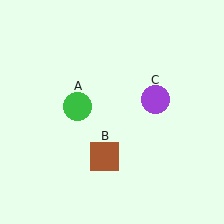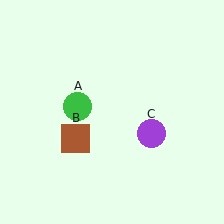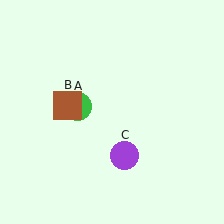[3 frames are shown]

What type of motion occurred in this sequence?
The brown square (object B), purple circle (object C) rotated clockwise around the center of the scene.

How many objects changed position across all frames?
2 objects changed position: brown square (object B), purple circle (object C).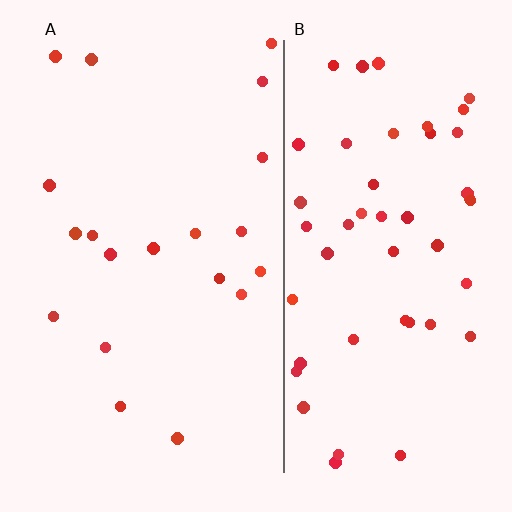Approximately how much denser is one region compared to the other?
Approximately 2.5× — region B over region A.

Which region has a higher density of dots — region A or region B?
B (the right).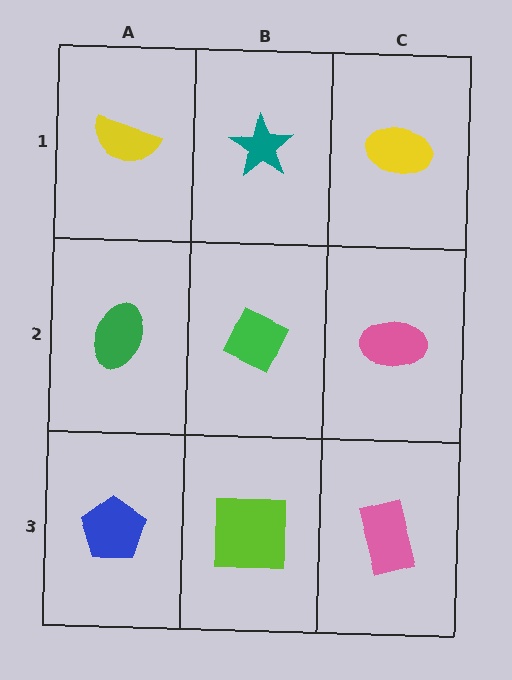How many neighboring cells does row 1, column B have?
3.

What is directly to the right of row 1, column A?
A teal star.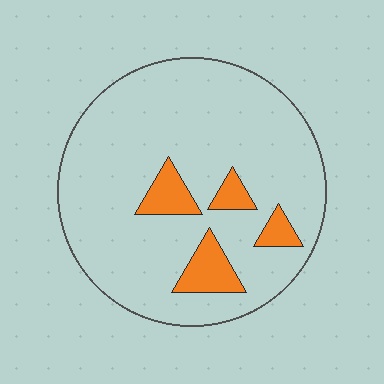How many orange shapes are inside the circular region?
4.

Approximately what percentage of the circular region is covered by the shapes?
Approximately 10%.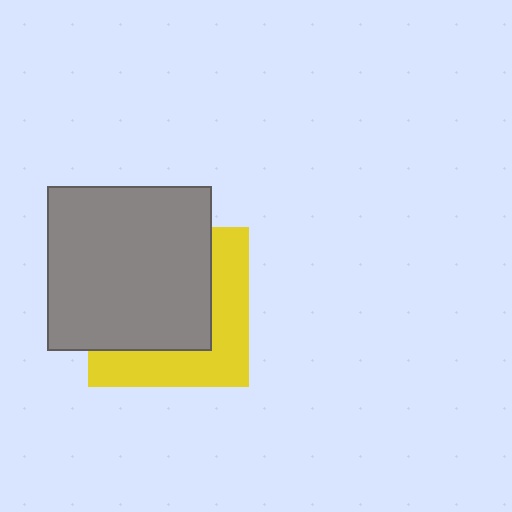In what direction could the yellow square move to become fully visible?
The yellow square could move toward the lower-right. That would shift it out from behind the gray square entirely.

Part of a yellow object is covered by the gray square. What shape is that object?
It is a square.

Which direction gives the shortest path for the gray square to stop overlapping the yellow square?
Moving toward the upper-left gives the shortest separation.